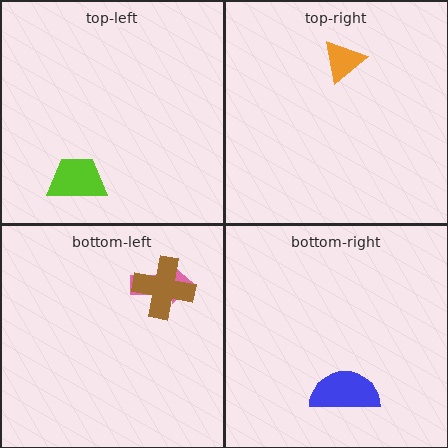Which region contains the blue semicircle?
The bottom-right region.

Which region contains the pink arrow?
The bottom-left region.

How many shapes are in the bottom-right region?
1.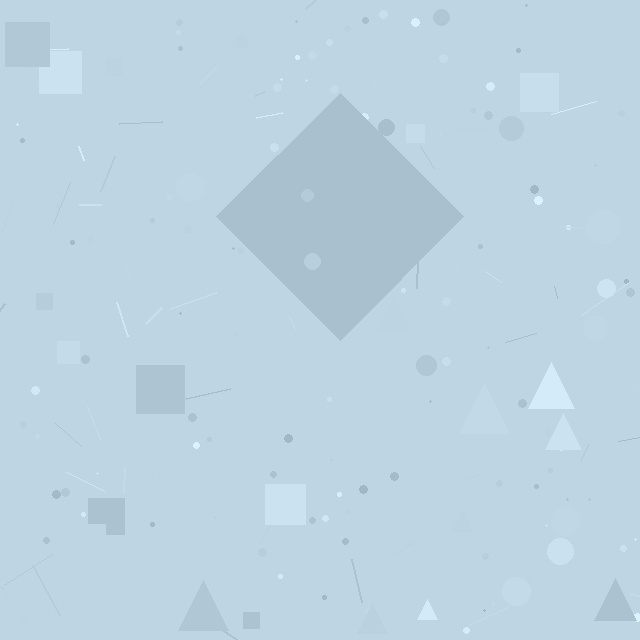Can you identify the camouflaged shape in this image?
The camouflaged shape is a diamond.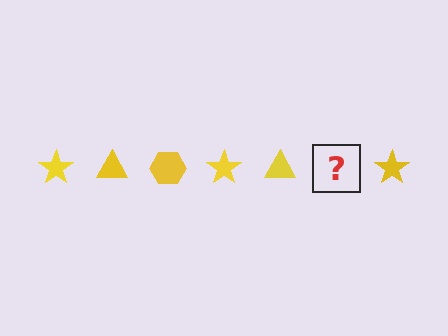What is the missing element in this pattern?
The missing element is a yellow hexagon.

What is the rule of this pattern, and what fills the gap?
The rule is that the pattern cycles through star, triangle, hexagon shapes in yellow. The gap should be filled with a yellow hexagon.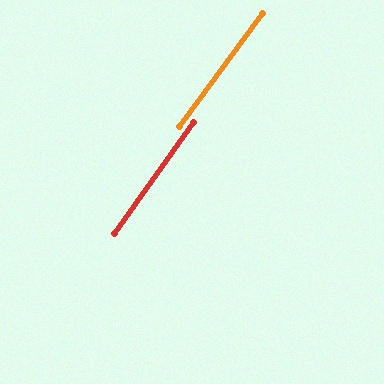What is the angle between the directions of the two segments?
Approximately 1 degree.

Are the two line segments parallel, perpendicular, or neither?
Parallel — their directions differ by only 1.0°.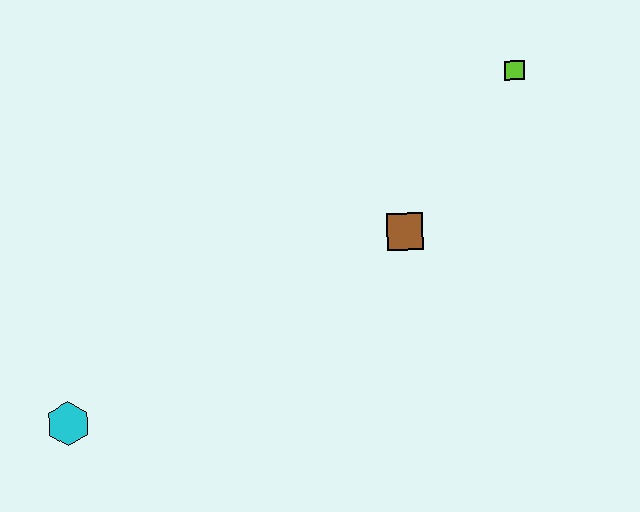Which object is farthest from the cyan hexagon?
The lime square is farthest from the cyan hexagon.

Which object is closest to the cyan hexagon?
The brown square is closest to the cyan hexagon.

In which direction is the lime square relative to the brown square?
The lime square is above the brown square.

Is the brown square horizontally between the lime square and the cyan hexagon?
Yes